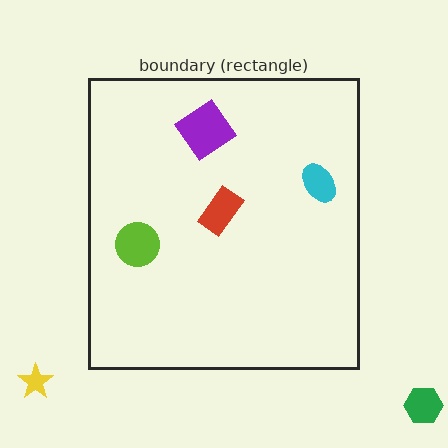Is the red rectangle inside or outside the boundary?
Inside.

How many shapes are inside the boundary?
4 inside, 2 outside.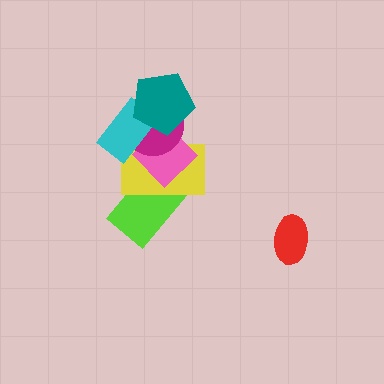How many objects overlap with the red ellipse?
0 objects overlap with the red ellipse.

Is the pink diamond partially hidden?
Yes, it is partially covered by another shape.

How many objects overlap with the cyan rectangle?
4 objects overlap with the cyan rectangle.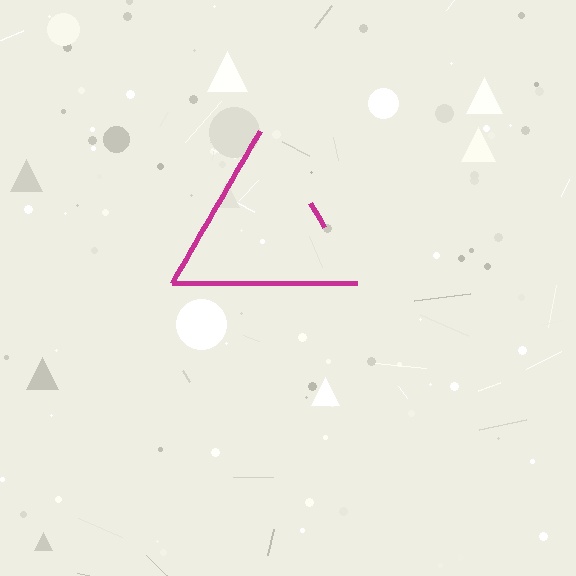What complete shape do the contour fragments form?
The contour fragments form a triangle.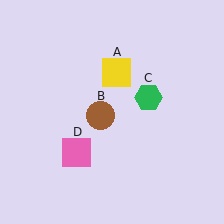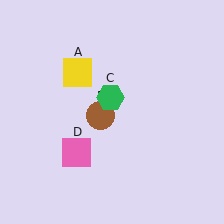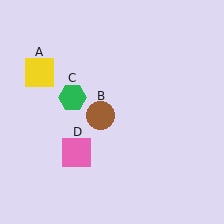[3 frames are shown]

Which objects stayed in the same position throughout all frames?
Brown circle (object B) and pink square (object D) remained stationary.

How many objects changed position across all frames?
2 objects changed position: yellow square (object A), green hexagon (object C).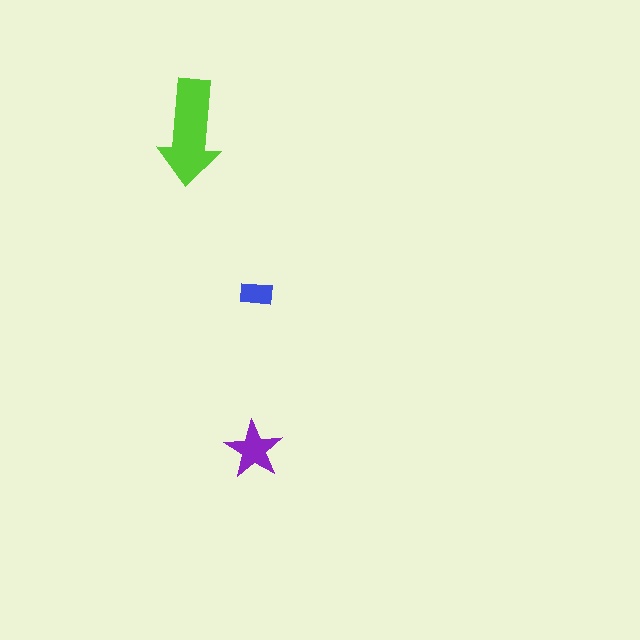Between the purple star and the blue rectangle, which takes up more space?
The purple star.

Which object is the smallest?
The blue rectangle.